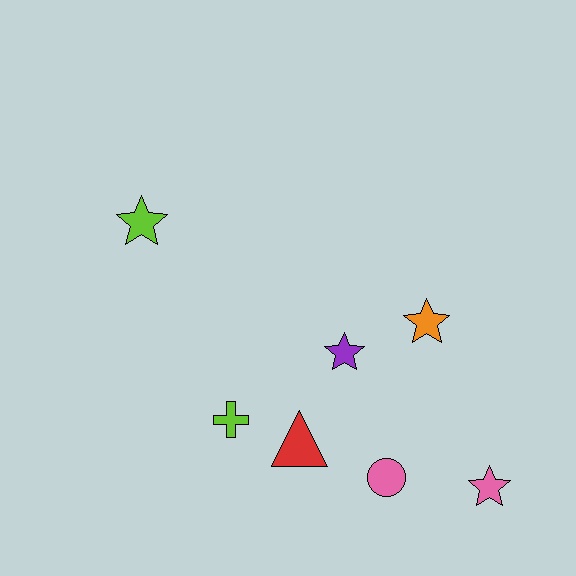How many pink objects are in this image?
There are 2 pink objects.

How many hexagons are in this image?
There are no hexagons.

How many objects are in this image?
There are 7 objects.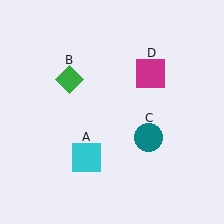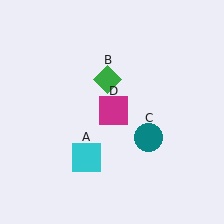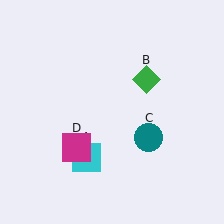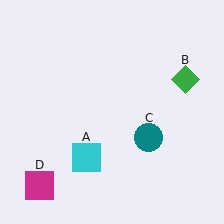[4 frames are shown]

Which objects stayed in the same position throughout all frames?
Cyan square (object A) and teal circle (object C) remained stationary.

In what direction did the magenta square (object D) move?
The magenta square (object D) moved down and to the left.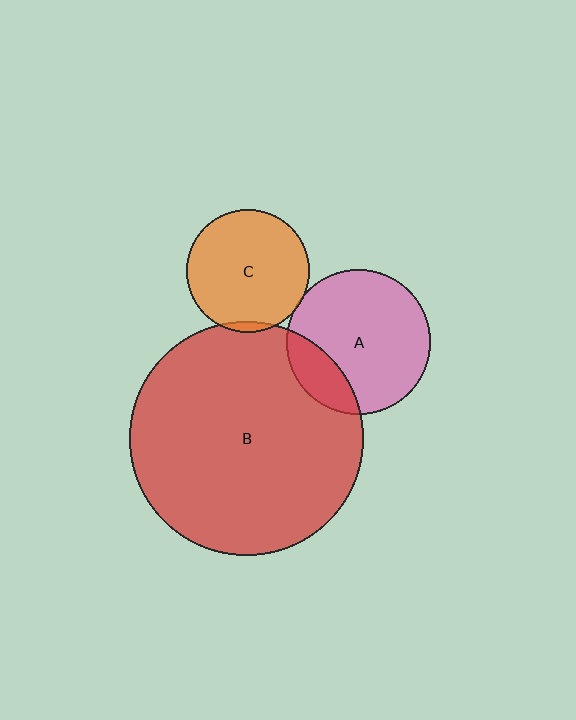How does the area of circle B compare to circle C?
Approximately 3.6 times.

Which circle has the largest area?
Circle B (red).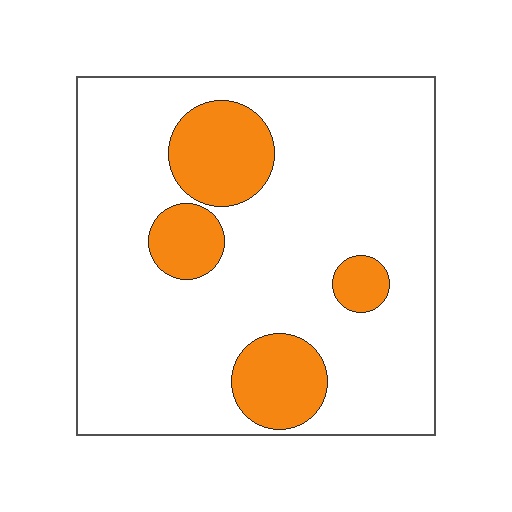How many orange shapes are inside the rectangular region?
4.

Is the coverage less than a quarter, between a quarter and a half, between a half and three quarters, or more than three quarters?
Less than a quarter.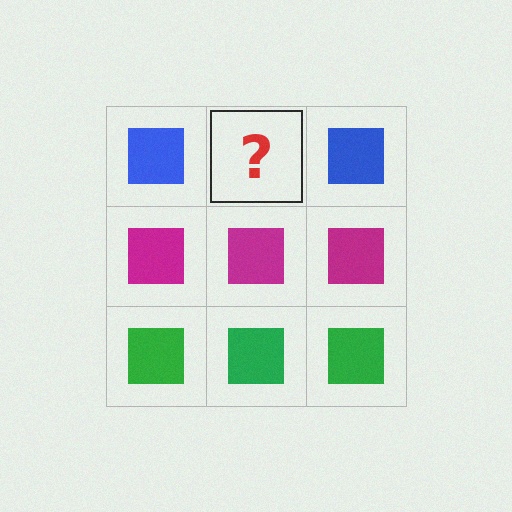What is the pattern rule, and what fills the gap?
The rule is that each row has a consistent color. The gap should be filled with a blue square.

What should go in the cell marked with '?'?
The missing cell should contain a blue square.